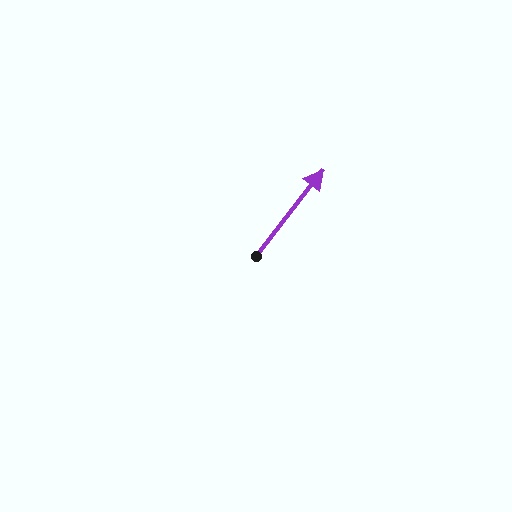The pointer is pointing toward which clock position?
Roughly 1 o'clock.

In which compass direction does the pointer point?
Northeast.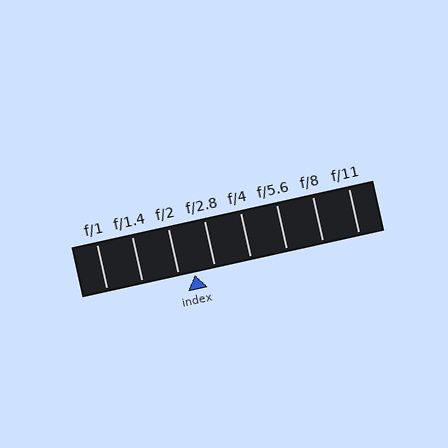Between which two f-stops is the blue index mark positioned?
The index mark is between f/2 and f/2.8.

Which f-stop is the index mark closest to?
The index mark is closest to f/2.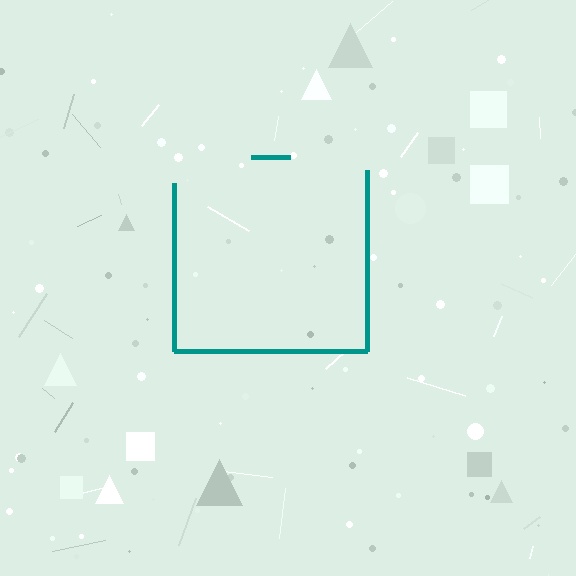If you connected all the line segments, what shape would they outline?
They would outline a square.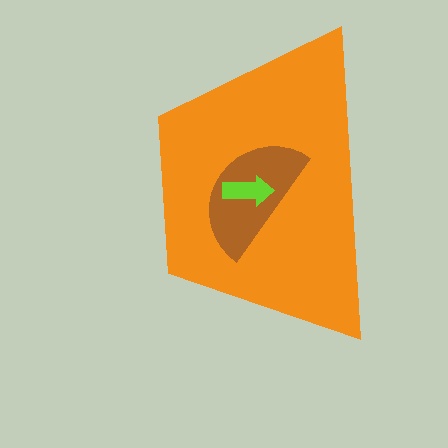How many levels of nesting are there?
3.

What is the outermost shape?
The orange trapezoid.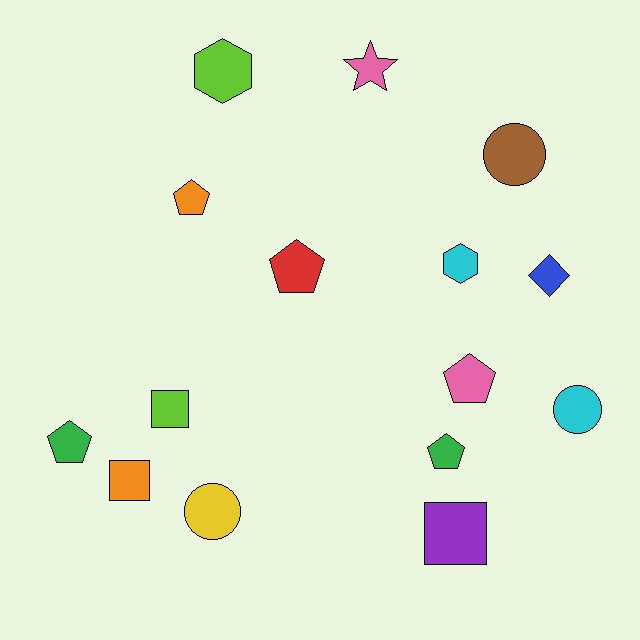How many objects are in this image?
There are 15 objects.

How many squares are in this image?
There are 3 squares.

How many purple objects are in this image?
There is 1 purple object.